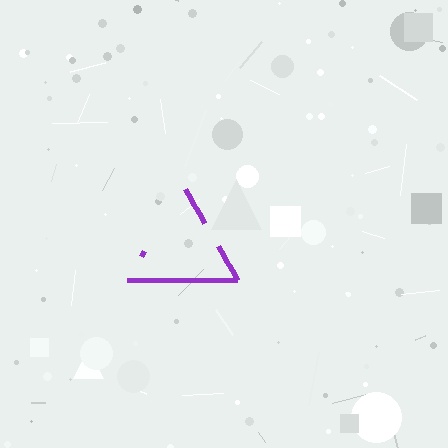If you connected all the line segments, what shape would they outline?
They would outline a triangle.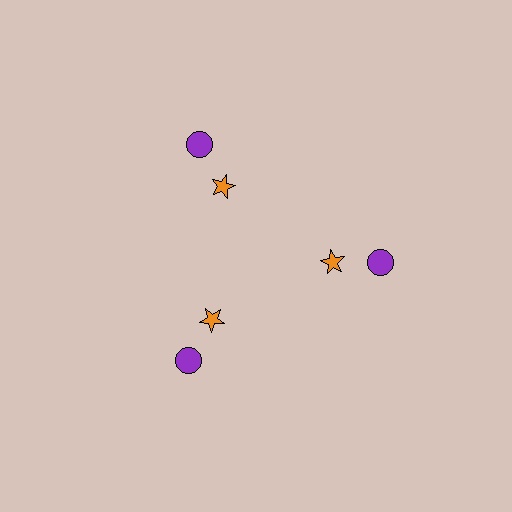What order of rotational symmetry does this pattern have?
This pattern has 3-fold rotational symmetry.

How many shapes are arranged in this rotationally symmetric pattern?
There are 6 shapes, arranged in 3 groups of 2.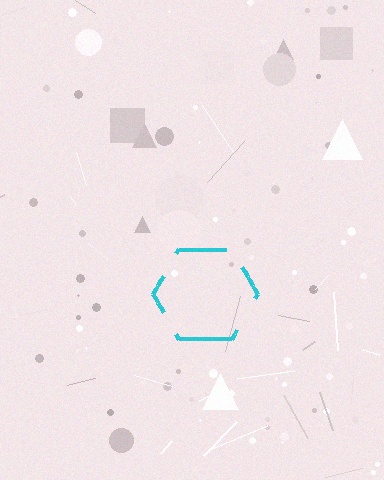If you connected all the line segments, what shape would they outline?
They would outline a hexagon.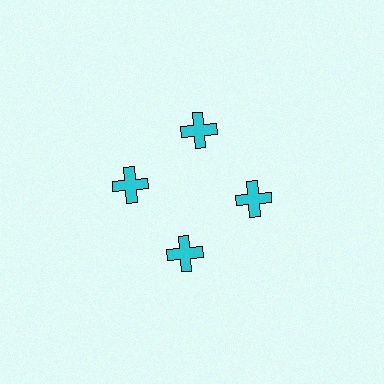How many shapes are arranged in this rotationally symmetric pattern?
There are 4 shapes, arranged in 4 groups of 1.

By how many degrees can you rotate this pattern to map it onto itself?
The pattern maps onto itself every 90 degrees of rotation.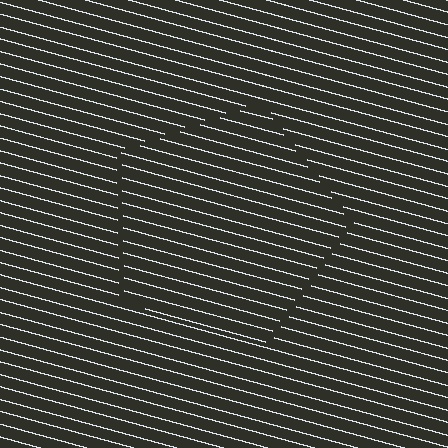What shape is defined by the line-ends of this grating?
An illusory pentagon. The interior of the shape contains the same grating, shifted by half a period — the contour is defined by the phase discontinuity where line-ends from the inner and outer gratings abut.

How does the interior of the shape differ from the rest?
The interior of the shape contains the same grating, shifted by half a period — the contour is defined by the phase discontinuity where line-ends from the inner and outer gratings abut.